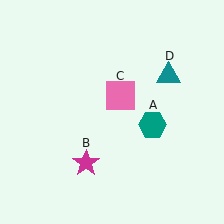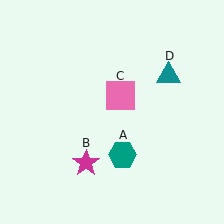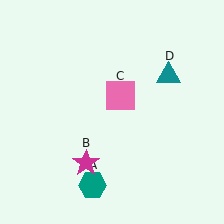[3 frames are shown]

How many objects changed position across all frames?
1 object changed position: teal hexagon (object A).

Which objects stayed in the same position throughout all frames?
Magenta star (object B) and pink square (object C) and teal triangle (object D) remained stationary.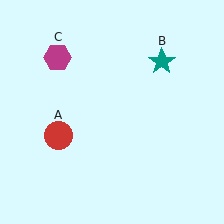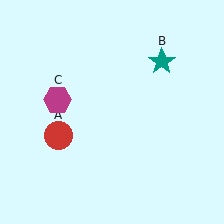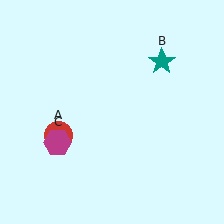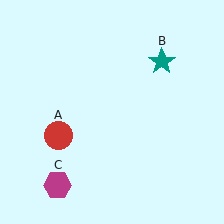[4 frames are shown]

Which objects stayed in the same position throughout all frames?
Red circle (object A) and teal star (object B) remained stationary.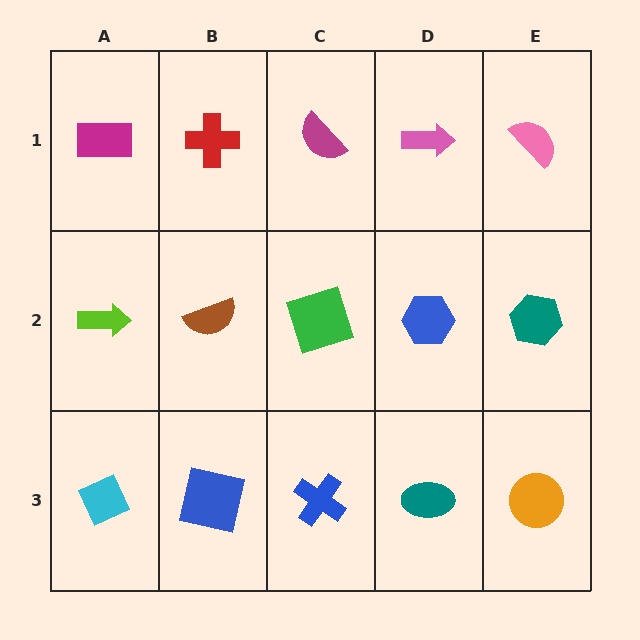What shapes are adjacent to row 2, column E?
A pink semicircle (row 1, column E), an orange circle (row 3, column E), a blue hexagon (row 2, column D).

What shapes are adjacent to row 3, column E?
A teal hexagon (row 2, column E), a teal ellipse (row 3, column D).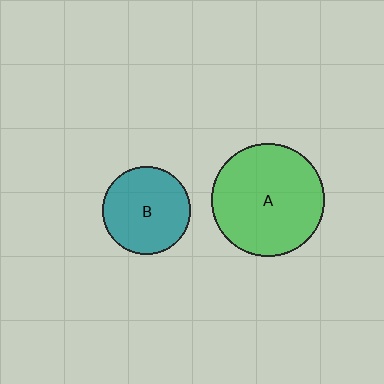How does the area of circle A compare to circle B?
Approximately 1.6 times.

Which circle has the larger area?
Circle A (green).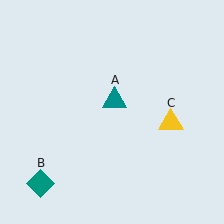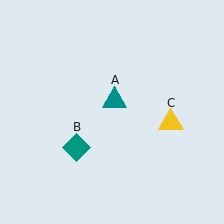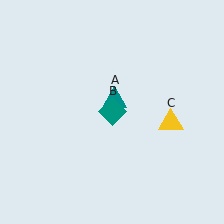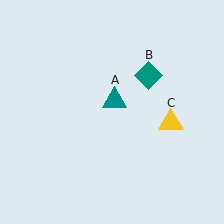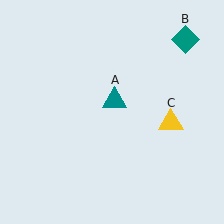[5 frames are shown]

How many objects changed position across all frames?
1 object changed position: teal diamond (object B).